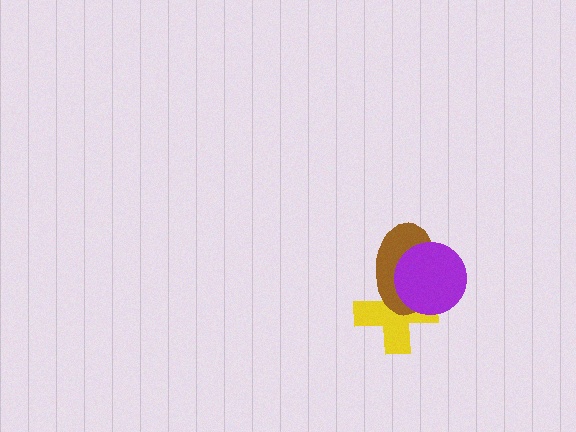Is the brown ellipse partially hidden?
Yes, it is partially covered by another shape.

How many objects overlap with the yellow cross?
2 objects overlap with the yellow cross.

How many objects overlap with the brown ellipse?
2 objects overlap with the brown ellipse.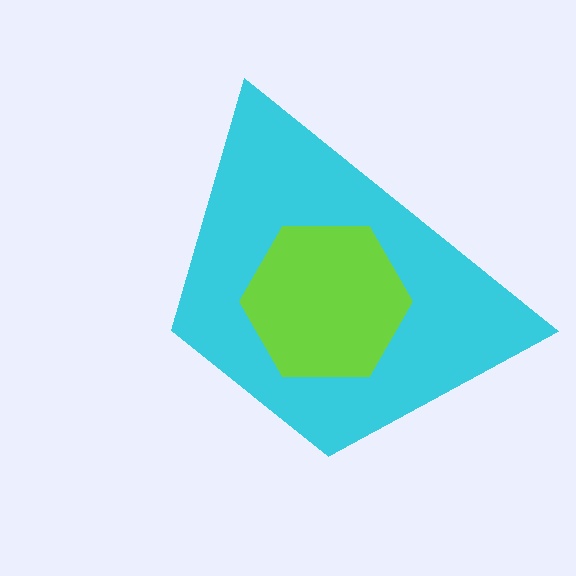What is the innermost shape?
The lime hexagon.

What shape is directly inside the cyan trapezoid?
The lime hexagon.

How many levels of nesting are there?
2.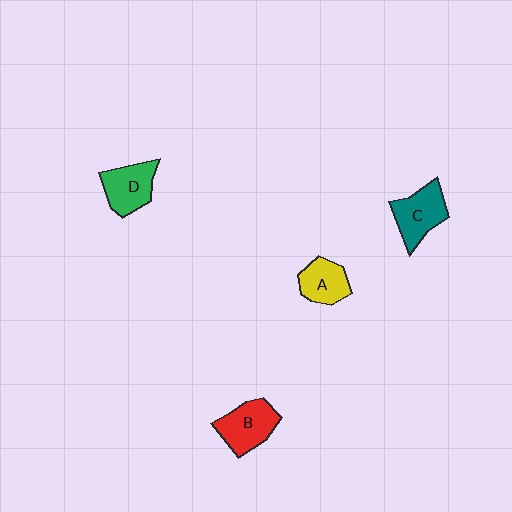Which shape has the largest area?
Shape B (red).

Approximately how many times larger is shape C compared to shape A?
Approximately 1.3 times.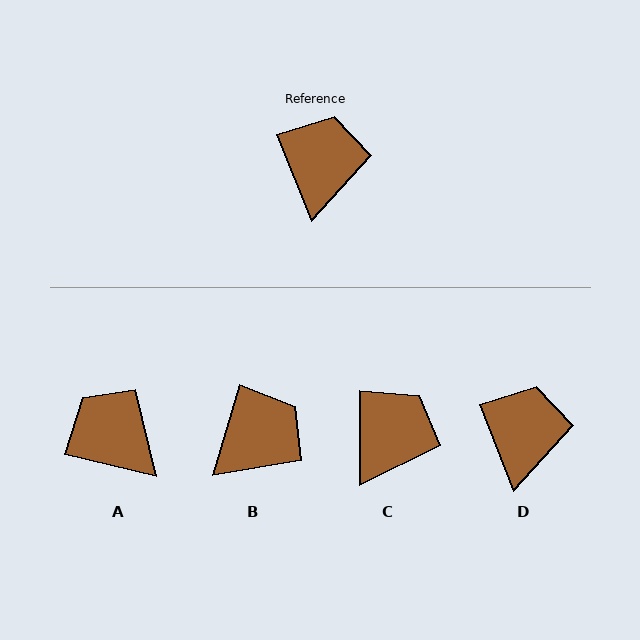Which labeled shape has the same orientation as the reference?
D.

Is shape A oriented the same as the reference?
No, it is off by about 55 degrees.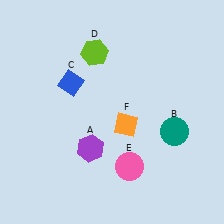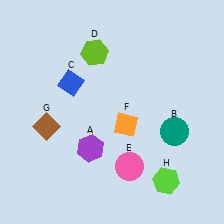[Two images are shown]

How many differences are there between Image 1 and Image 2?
There are 2 differences between the two images.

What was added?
A brown diamond (G), a lime hexagon (H) were added in Image 2.